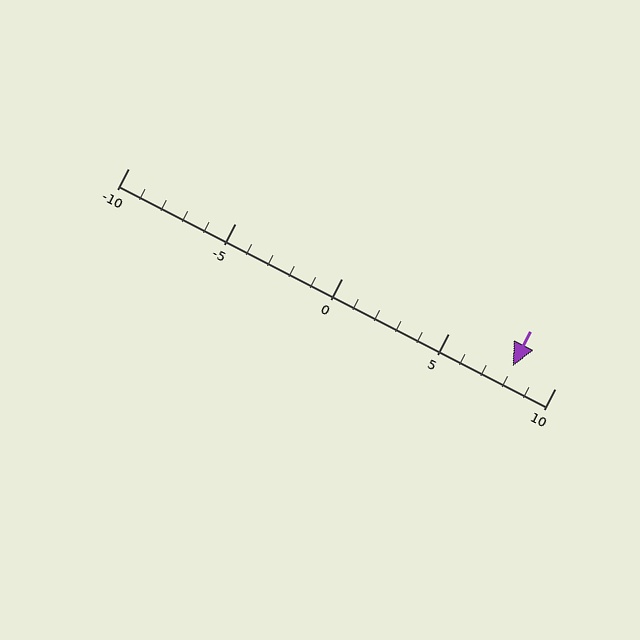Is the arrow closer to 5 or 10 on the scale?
The arrow is closer to 10.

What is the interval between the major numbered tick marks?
The major tick marks are spaced 5 units apart.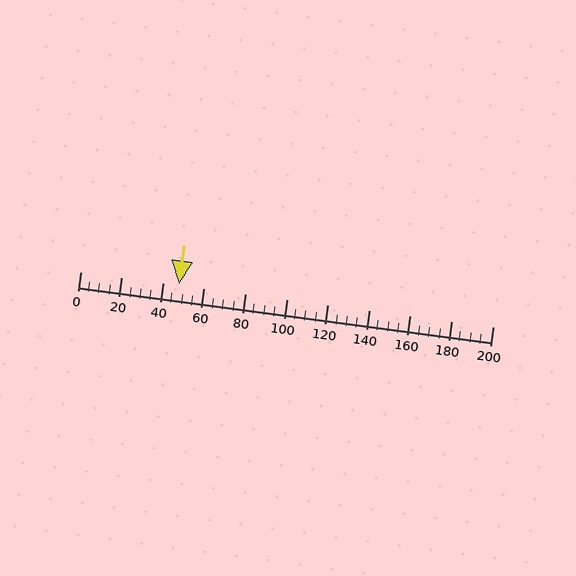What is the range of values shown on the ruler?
The ruler shows values from 0 to 200.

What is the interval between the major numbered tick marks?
The major tick marks are spaced 20 units apart.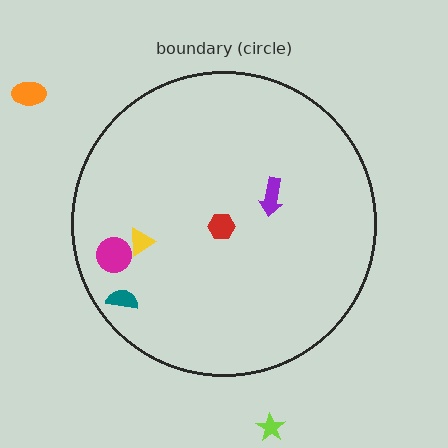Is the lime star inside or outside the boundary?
Outside.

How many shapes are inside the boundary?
5 inside, 2 outside.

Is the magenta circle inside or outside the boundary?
Inside.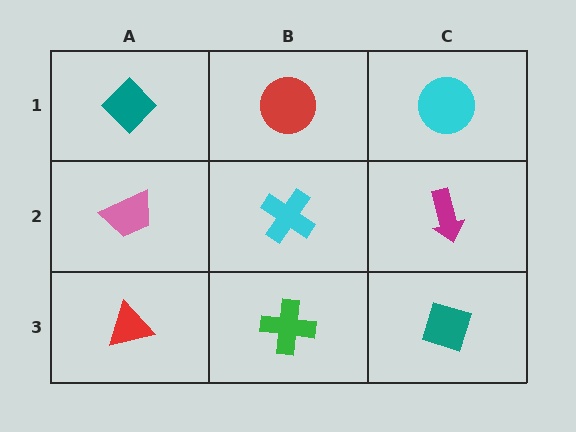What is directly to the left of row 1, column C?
A red circle.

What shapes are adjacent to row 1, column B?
A cyan cross (row 2, column B), a teal diamond (row 1, column A), a cyan circle (row 1, column C).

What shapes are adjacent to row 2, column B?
A red circle (row 1, column B), a green cross (row 3, column B), a pink trapezoid (row 2, column A), a magenta arrow (row 2, column C).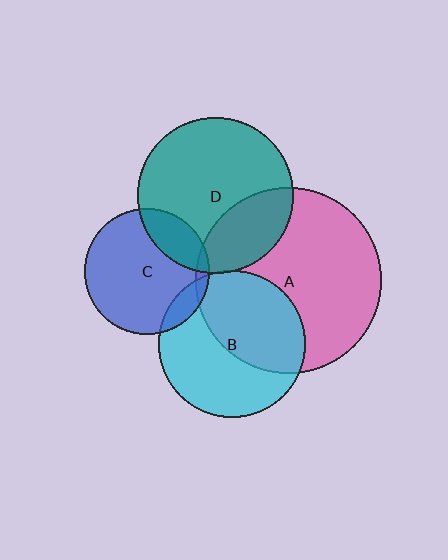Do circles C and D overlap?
Yes.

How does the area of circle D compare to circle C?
Approximately 1.6 times.